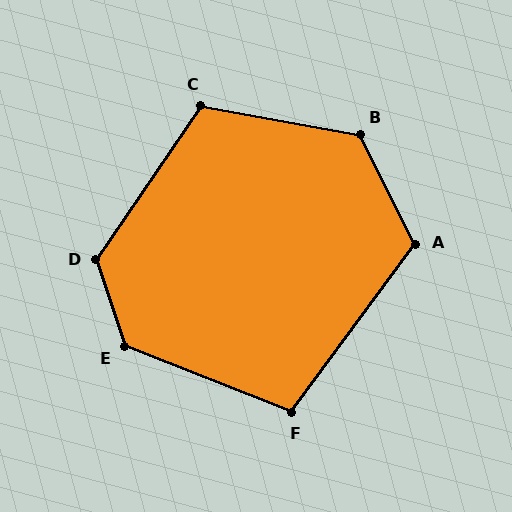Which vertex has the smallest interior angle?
F, at approximately 105 degrees.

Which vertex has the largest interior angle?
E, at approximately 129 degrees.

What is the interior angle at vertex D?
Approximately 128 degrees (obtuse).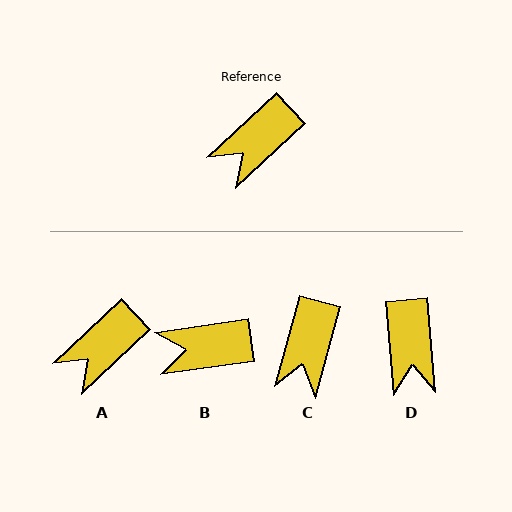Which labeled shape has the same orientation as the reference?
A.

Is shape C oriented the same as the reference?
No, it is off by about 31 degrees.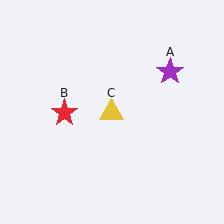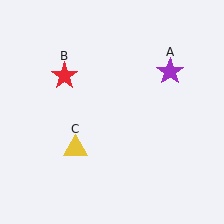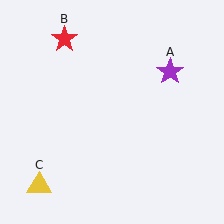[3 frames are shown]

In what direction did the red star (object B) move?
The red star (object B) moved up.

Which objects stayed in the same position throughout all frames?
Purple star (object A) remained stationary.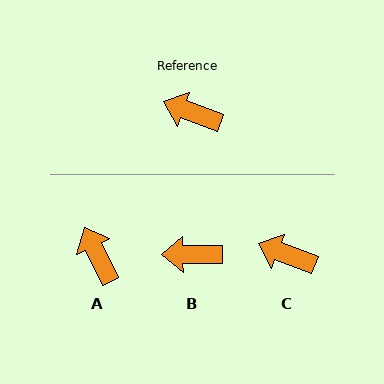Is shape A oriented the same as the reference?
No, it is off by about 44 degrees.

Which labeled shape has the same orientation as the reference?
C.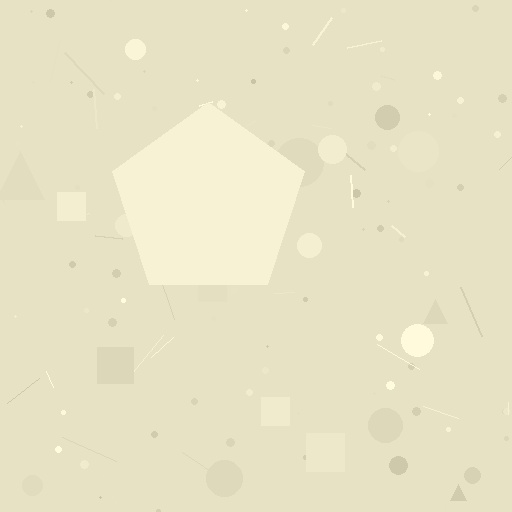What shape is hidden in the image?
A pentagon is hidden in the image.